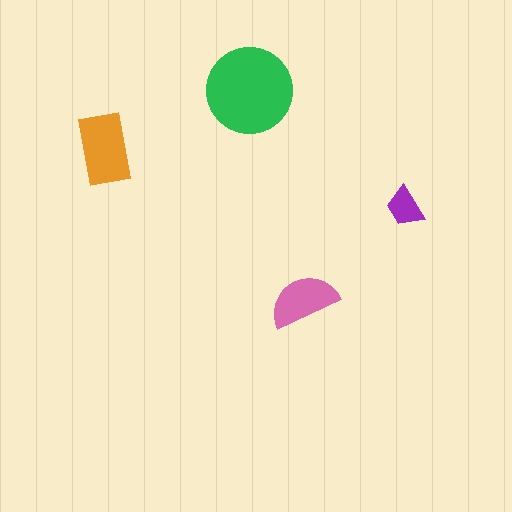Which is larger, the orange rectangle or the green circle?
The green circle.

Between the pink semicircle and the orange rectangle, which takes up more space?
The orange rectangle.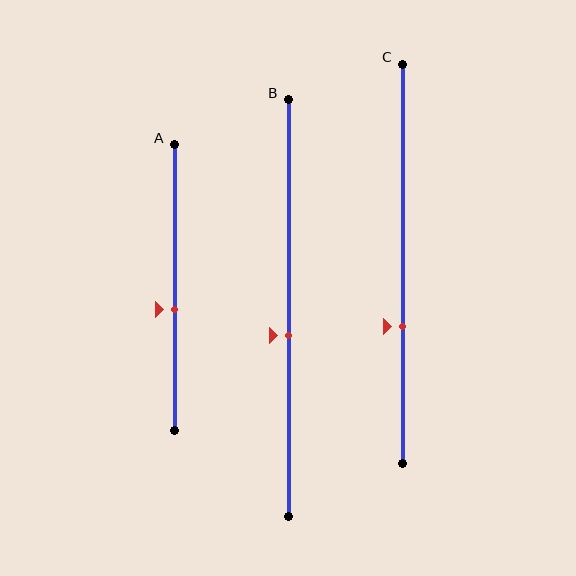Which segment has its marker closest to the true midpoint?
Segment B has its marker closest to the true midpoint.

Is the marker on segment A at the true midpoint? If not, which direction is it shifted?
No, the marker on segment A is shifted downward by about 7% of the segment length.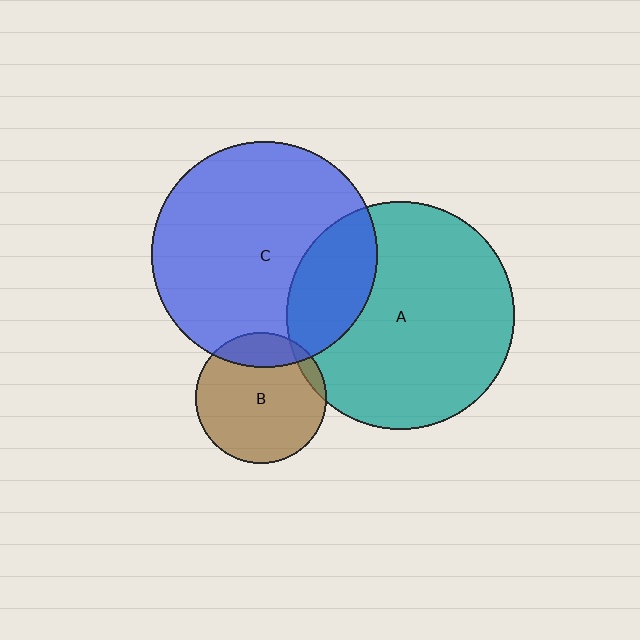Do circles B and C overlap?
Yes.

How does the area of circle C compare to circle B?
Approximately 3.0 times.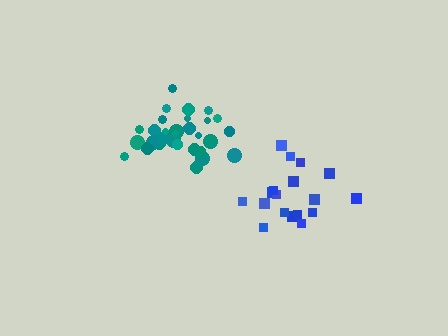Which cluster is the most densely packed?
Teal.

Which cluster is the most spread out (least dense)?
Blue.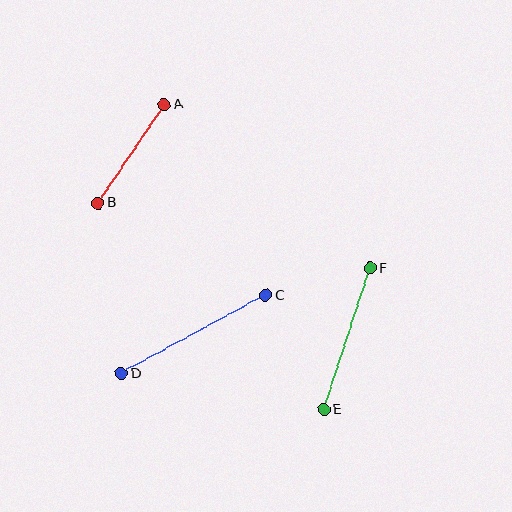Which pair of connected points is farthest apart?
Points C and D are farthest apart.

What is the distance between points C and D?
The distance is approximately 164 pixels.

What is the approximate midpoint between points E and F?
The midpoint is at approximately (347, 339) pixels.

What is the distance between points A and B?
The distance is approximately 118 pixels.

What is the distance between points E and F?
The distance is approximately 148 pixels.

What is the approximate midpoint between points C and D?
The midpoint is at approximately (194, 335) pixels.